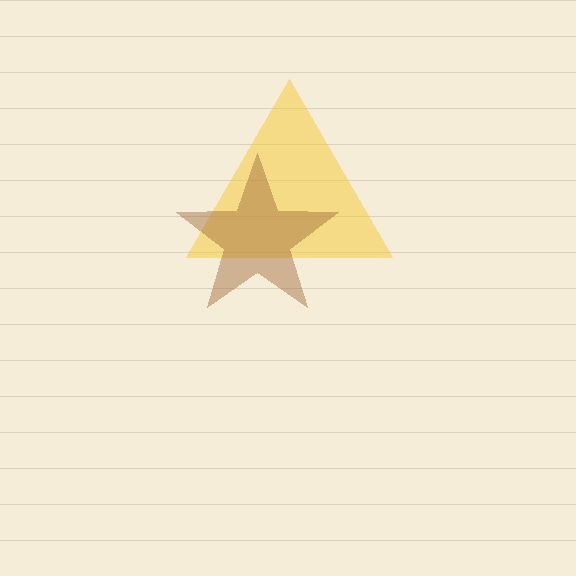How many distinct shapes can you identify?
There are 2 distinct shapes: a yellow triangle, a brown star.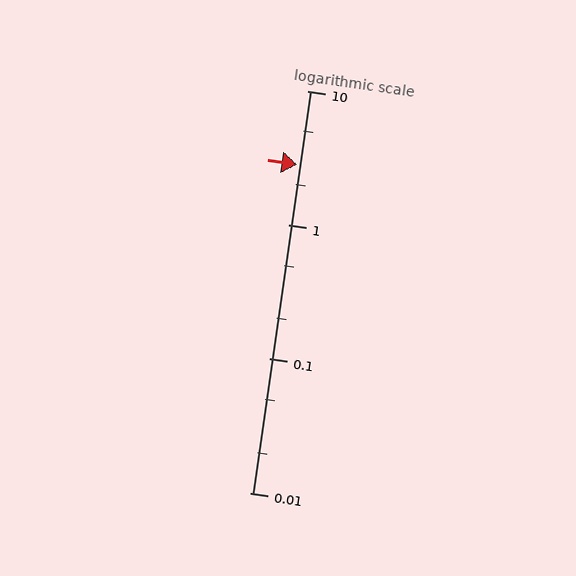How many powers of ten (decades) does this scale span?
The scale spans 3 decades, from 0.01 to 10.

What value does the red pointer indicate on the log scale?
The pointer indicates approximately 2.8.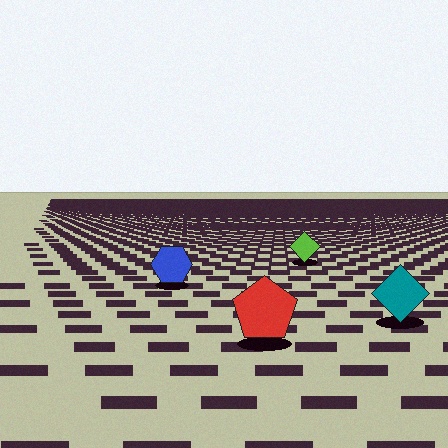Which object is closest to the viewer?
The red pentagon is closest. The texture marks near it are larger and more spread out.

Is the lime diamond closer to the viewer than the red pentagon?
No. The red pentagon is closer — you can tell from the texture gradient: the ground texture is coarser near it.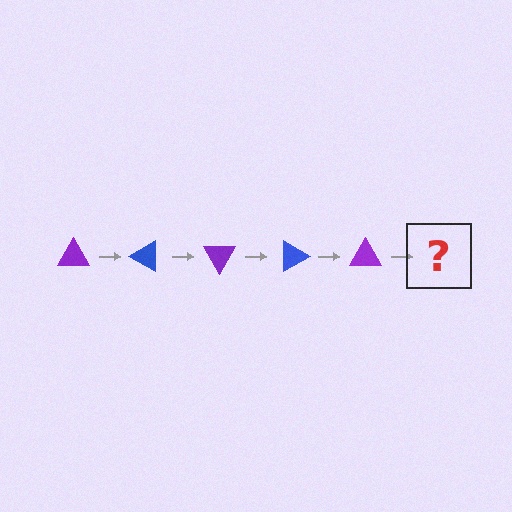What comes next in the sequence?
The next element should be a blue triangle, rotated 150 degrees from the start.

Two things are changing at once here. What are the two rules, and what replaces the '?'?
The two rules are that it rotates 30 degrees each step and the color cycles through purple and blue. The '?' should be a blue triangle, rotated 150 degrees from the start.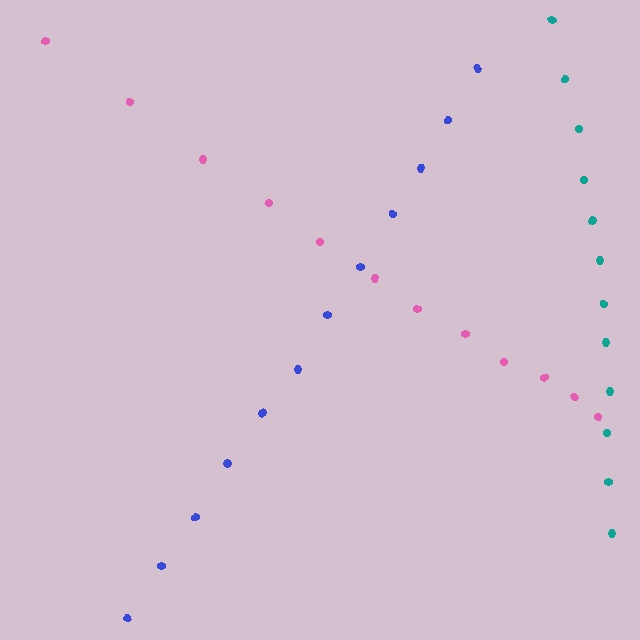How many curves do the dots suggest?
There are 3 distinct paths.